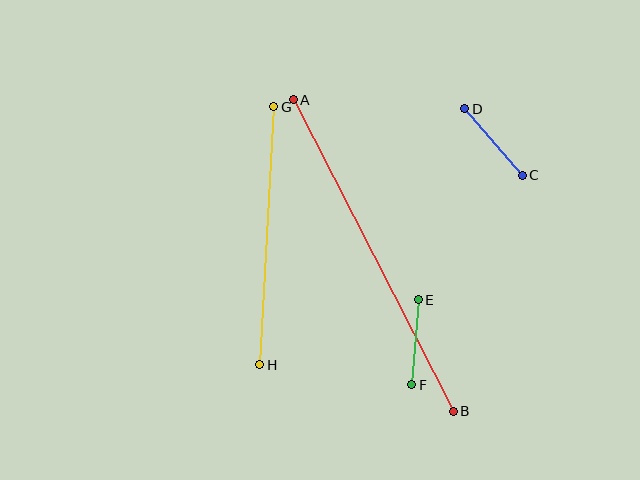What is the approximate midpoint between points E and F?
The midpoint is at approximately (415, 342) pixels.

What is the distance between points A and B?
The distance is approximately 350 pixels.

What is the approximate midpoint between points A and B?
The midpoint is at approximately (373, 256) pixels.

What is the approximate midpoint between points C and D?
The midpoint is at approximately (493, 142) pixels.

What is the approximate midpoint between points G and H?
The midpoint is at approximately (267, 236) pixels.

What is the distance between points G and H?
The distance is approximately 258 pixels.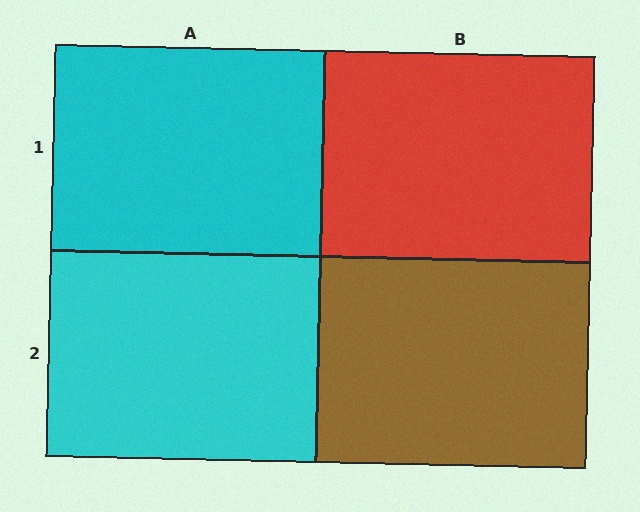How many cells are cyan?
2 cells are cyan.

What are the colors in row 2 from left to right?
Cyan, brown.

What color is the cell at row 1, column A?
Cyan.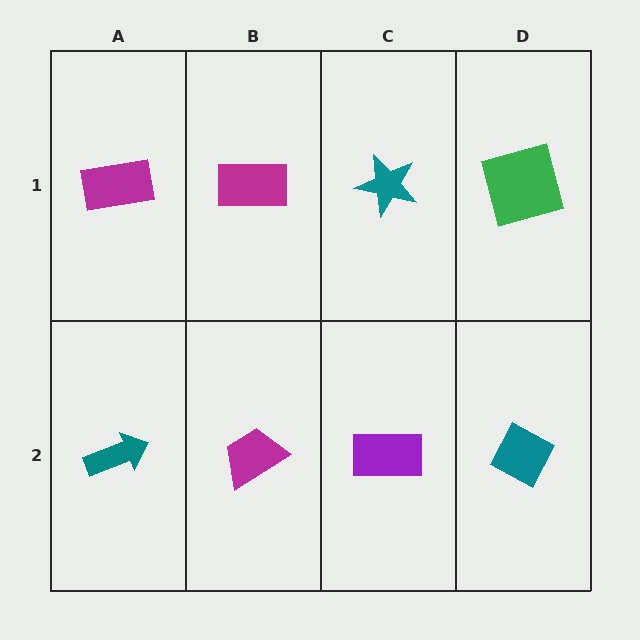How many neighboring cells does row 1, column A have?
2.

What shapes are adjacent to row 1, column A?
A teal arrow (row 2, column A), a magenta rectangle (row 1, column B).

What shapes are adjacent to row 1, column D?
A teal diamond (row 2, column D), a teal star (row 1, column C).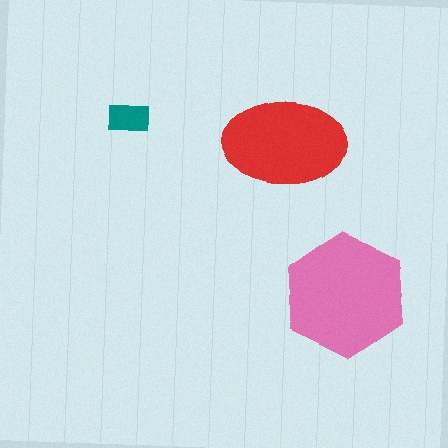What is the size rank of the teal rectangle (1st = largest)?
3rd.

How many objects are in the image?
There are 3 objects in the image.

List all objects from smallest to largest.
The teal rectangle, the red ellipse, the pink hexagon.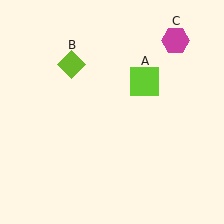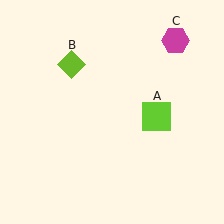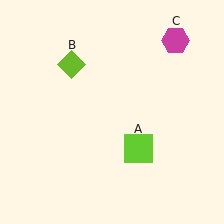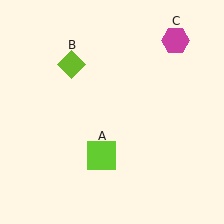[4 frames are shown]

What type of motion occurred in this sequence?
The lime square (object A) rotated clockwise around the center of the scene.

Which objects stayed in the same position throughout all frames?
Lime diamond (object B) and magenta hexagon (object C) remained stationary.